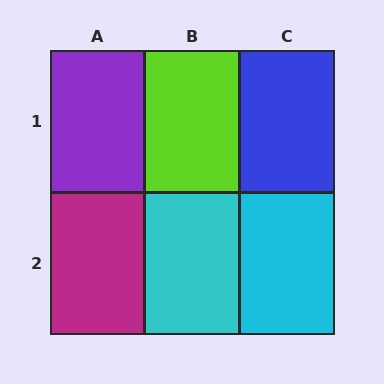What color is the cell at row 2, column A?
Magenta.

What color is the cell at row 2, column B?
Cyan.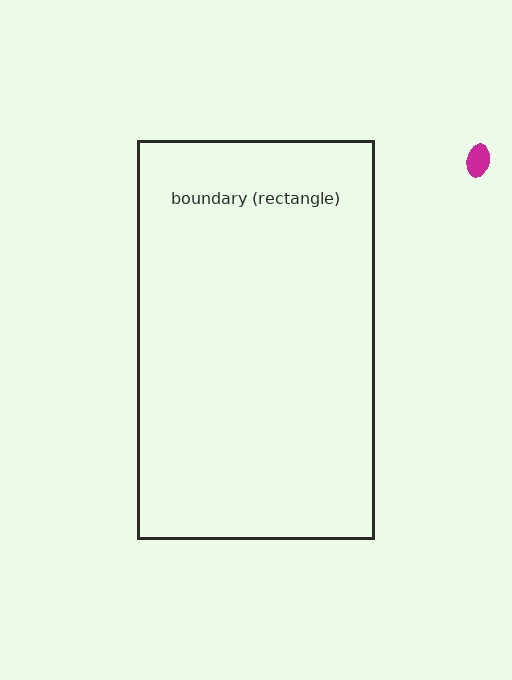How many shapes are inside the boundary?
0 inside, 1 outside.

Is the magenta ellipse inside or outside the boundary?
Outside.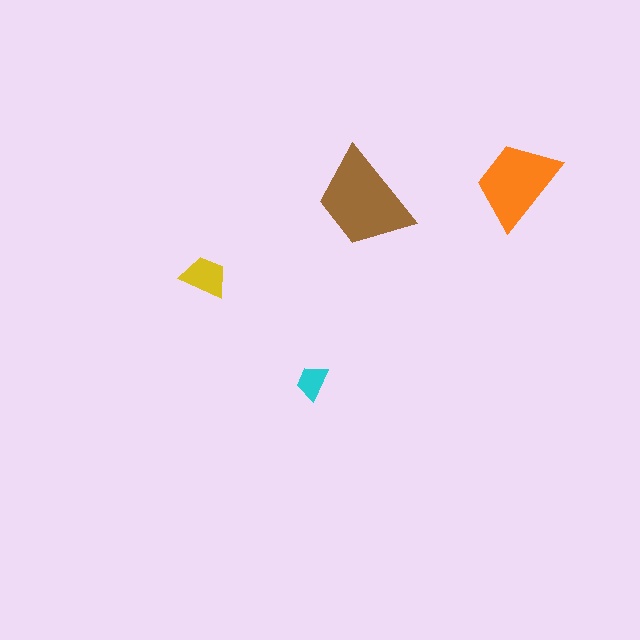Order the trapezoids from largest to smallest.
the brown one, the orange one, the yellow one, the cyan one.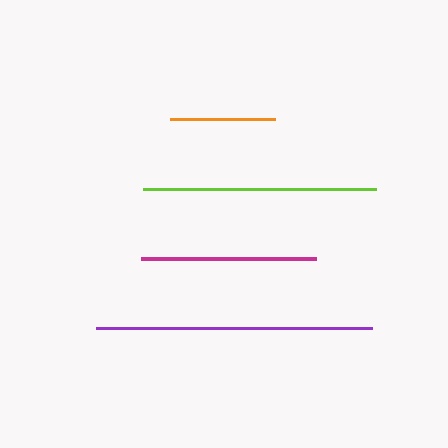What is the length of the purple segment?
The purple segment is approximately 276 pixels long.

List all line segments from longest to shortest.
From longest to shortest: purple, lime, magenta, orange.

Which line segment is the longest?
The purple line is the longest at approximately 276 pixels.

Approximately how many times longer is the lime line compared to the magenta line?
The lime line is approximately 1.3 times the length of the magenta line.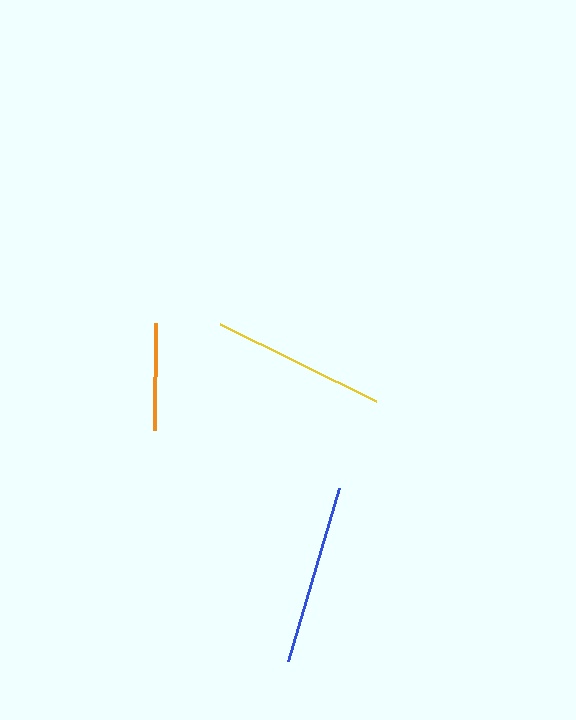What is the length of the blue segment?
The blue segment is approximately 181 pixels long.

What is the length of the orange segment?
The orange segment is approximately 107 pixels long.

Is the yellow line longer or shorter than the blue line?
The blue line is longer than the yellow line.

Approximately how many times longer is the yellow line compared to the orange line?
The yellow line is approximately 1.6 times the length of the orange line.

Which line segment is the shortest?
The orange line is the shortest at approximately 107 pixels.